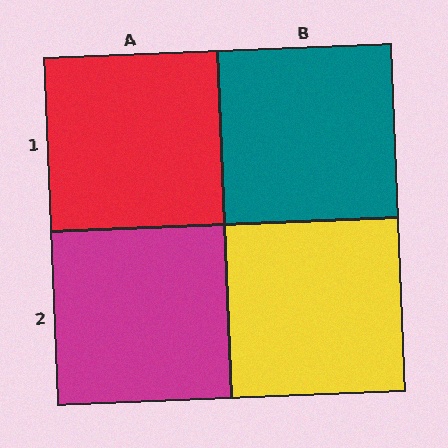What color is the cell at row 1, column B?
Teal.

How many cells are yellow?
1 cell is yellow.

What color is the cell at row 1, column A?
Red.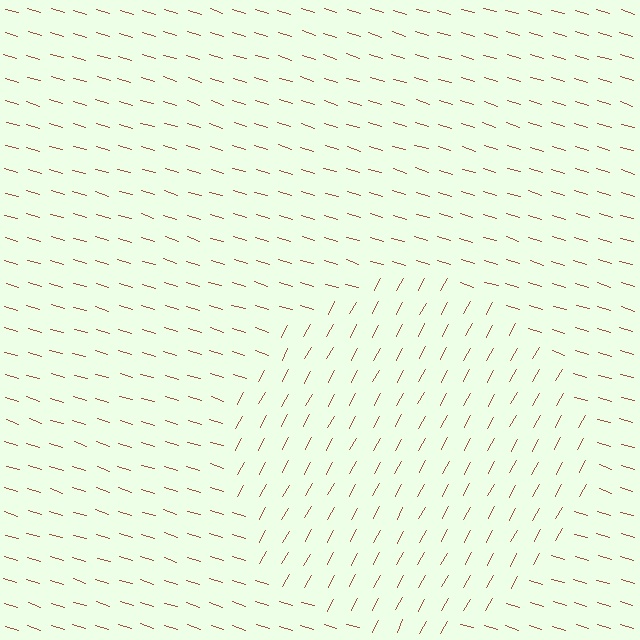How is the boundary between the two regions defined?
The boundary is defined purely by a change in line orientation (approximately 79 degrees difference). All lines are the same color and thickness.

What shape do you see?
I see a circle.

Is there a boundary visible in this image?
Yes, there is a texture boundary formed by a change in line orientation.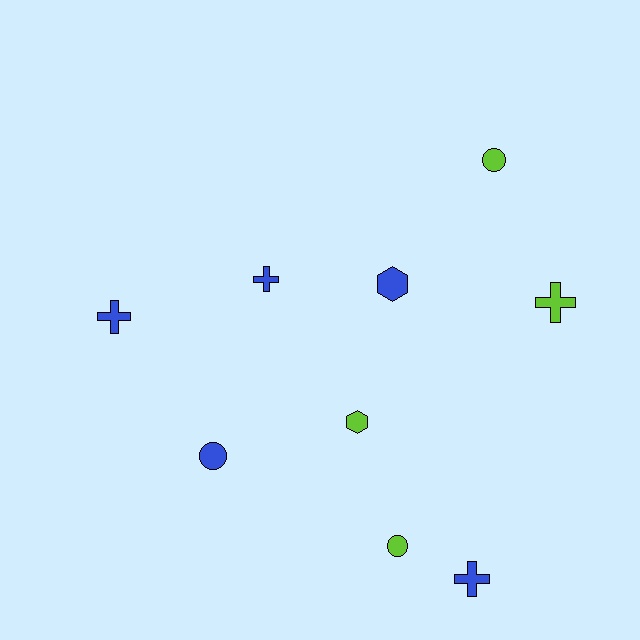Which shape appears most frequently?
Cross, with 4 objects.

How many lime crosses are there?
There is 1 lime cross.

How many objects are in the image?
There are 9 objects.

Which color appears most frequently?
Blue, with 5 objects.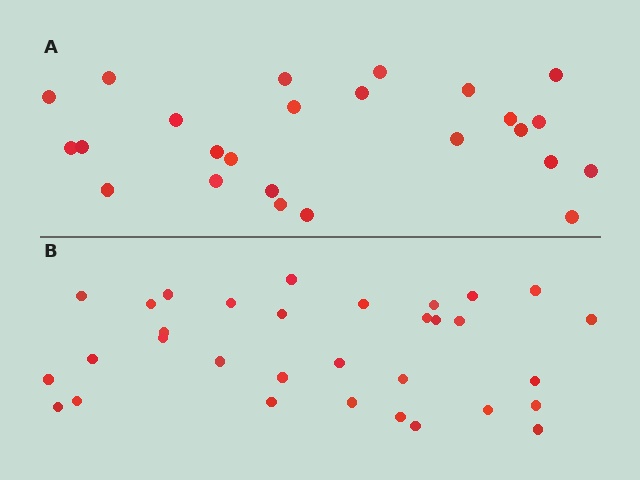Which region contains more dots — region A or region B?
Region B (the bottom region) has more dots.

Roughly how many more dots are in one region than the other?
Region B has roughly 8 or so more dots than region A.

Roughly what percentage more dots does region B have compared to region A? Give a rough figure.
About 30% more.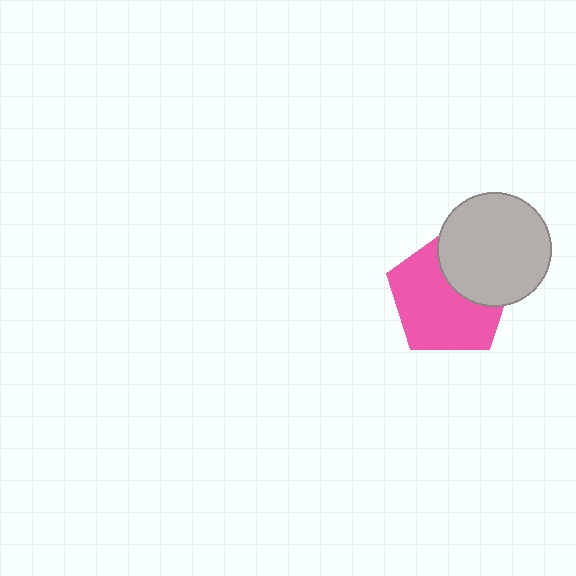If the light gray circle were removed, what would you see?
You would see the complete pink pentagon.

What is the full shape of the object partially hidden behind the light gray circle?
The partially hidden object is a pink pentagon.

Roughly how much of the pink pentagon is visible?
Most of it is visible (roughly 66%).